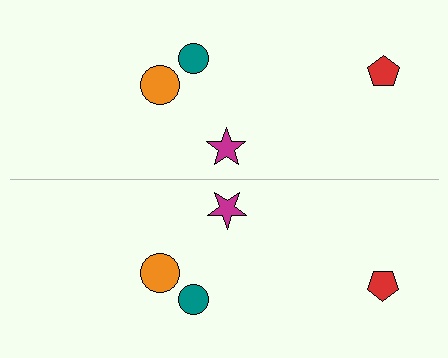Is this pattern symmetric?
Yes, this pattern has bilateral (reflection) symmetry.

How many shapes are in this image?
There are 8 shapes in this image.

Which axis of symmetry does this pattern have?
The pattern has a horizontal axis of symmetry running through the center of the image.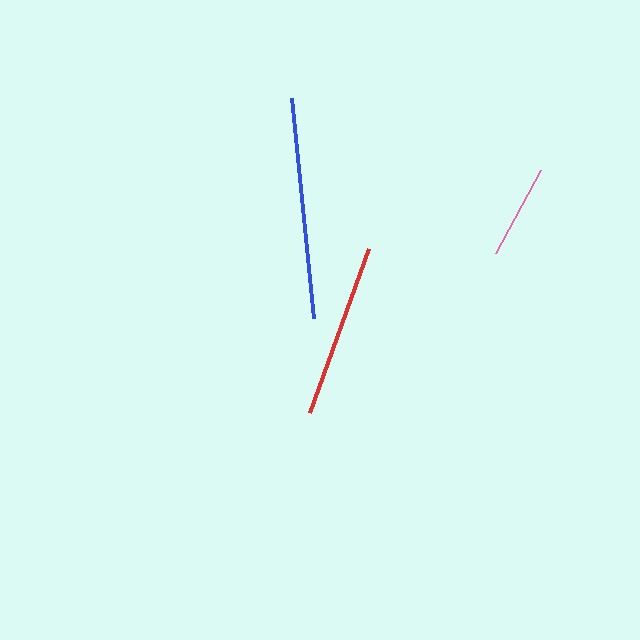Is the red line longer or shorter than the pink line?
The red line is longer than the pink line.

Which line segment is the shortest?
The pink line is the shortest at approximately 94 pixels.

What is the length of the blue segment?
The blue segment is approximately 221 pixels long.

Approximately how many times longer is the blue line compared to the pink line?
The blue line is approximately 2.4 times the length of the pink line.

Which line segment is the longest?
The blue line is the longest at approximately 221 pixels.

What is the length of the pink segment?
The pink segment is approximately 94 pixels long.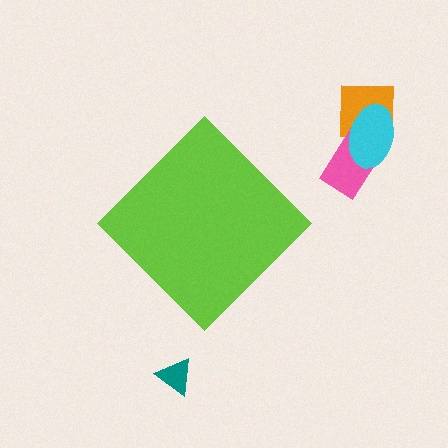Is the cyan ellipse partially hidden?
No, the cyan ellipse is fully visible.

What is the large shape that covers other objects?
A lime diamond.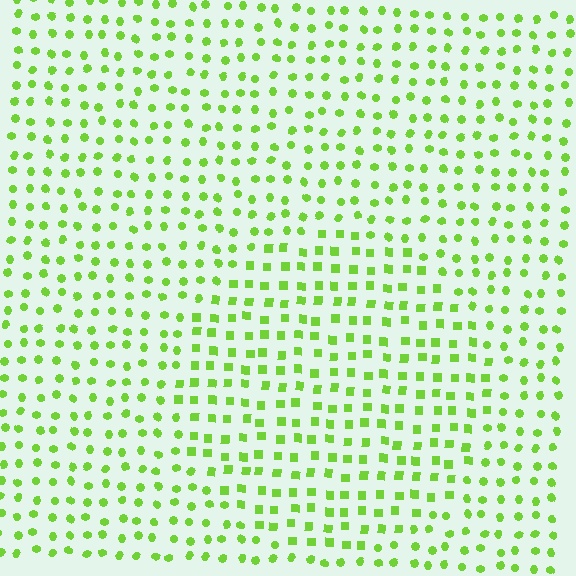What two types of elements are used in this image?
The image uses squares inside the circle region and circles outside it.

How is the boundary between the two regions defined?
The boundary is defined by a change in element shape: squares inside vs. circles outside. All elements share the same color and spacing.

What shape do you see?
I see a circle.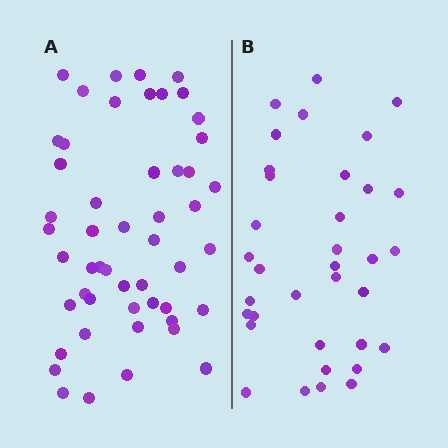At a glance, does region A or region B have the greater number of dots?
Region A (the left region) has more dots.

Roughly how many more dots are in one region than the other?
Region A has approximately 15 more dots than region B.